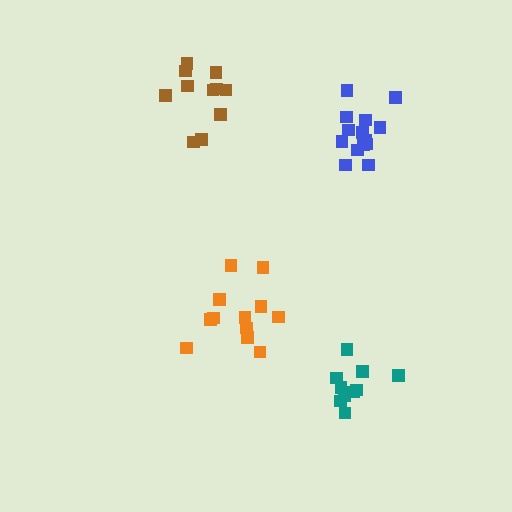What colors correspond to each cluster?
The clusters are colored: blue, orange, brown, teal.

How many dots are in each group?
Group 1: 14 dots, Group 2: 13 dots, Group 3: 11 dots, Group 4: 10 dots (48 total).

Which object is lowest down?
The teal cluster is bottommost.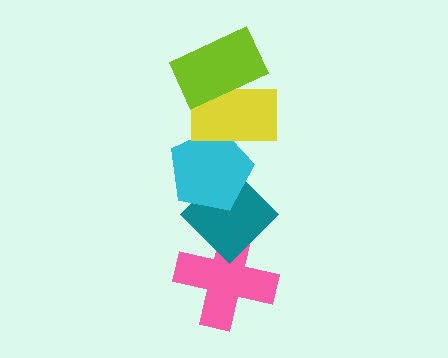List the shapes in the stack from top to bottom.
From top to bottom: the lime rectangle, the yellow rectangle, the cyan pentagon, the teal diamond, the pink cross.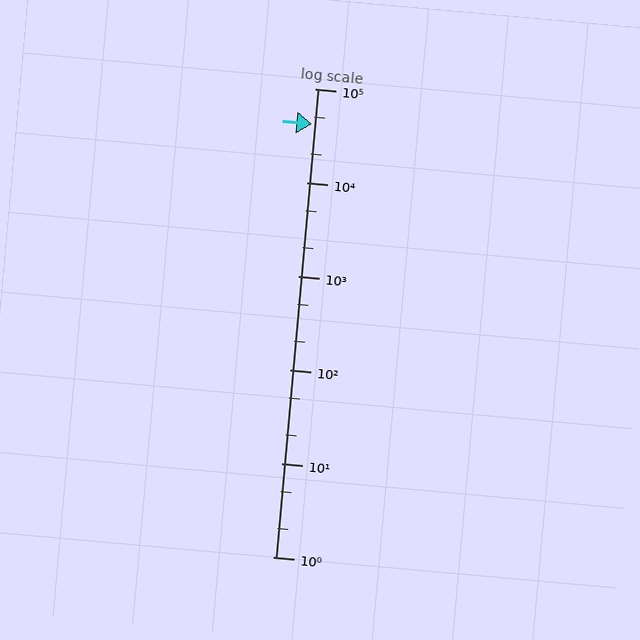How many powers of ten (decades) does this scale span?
The scale spans 5 decades, from 1 to 100000.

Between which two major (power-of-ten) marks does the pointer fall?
The pointer is between 10000 and 100000.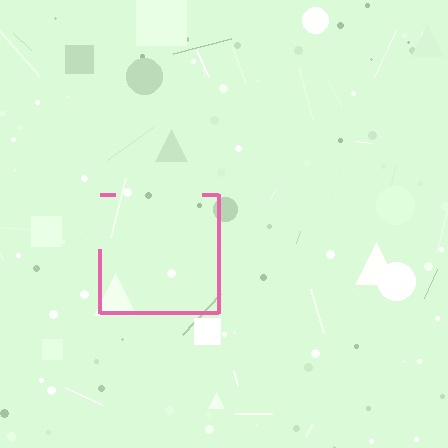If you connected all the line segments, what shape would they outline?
They would outline a square.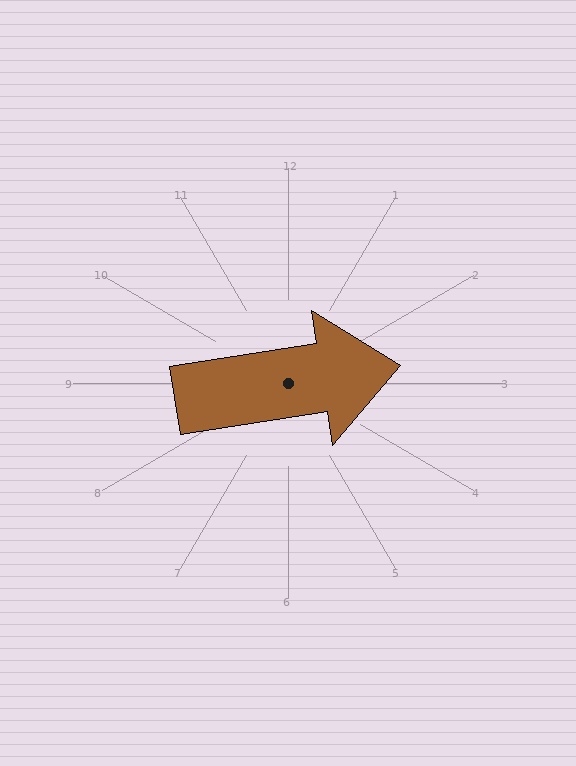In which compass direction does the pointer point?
East.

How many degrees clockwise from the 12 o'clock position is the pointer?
Approximately 81 degrees.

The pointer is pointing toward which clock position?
Roughly 3 o'clock.